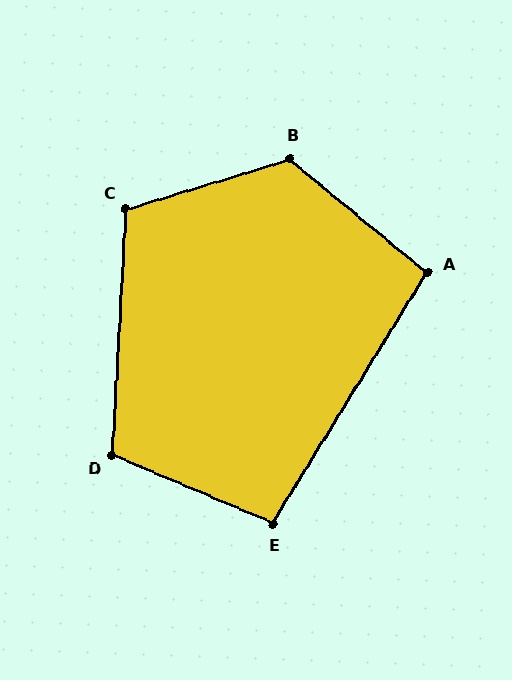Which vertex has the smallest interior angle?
A, at approximately 98 degrees.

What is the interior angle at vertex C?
Approximately 110 degrees (obtuse).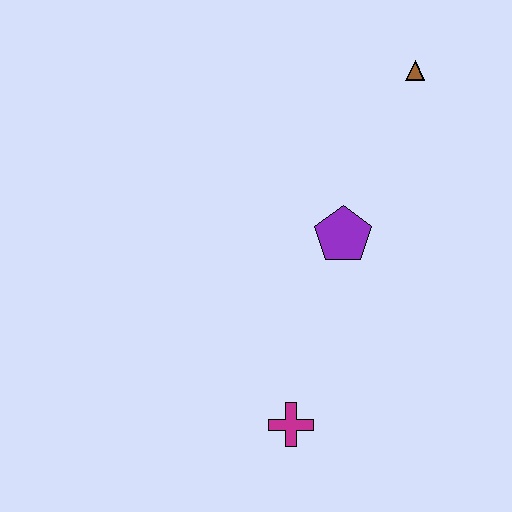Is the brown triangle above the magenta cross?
Yes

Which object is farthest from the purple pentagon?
The magenta cross is farthest from the purple pentagon.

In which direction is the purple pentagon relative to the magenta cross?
The purple pentagon is above the magenta cross.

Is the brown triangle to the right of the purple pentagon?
Yes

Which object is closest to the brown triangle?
The purple pentagon is closest to the brown triangle.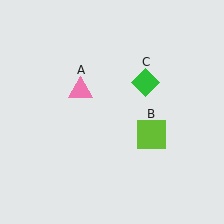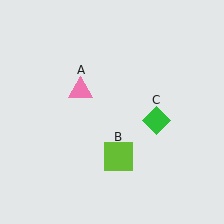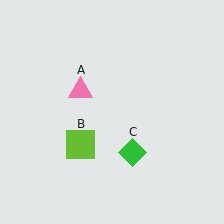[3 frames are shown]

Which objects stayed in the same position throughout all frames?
Pink triangle (object A) remained stationary.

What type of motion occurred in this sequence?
The lime square (object B), green diamond (object C) rotated clockwise around the center of the scene.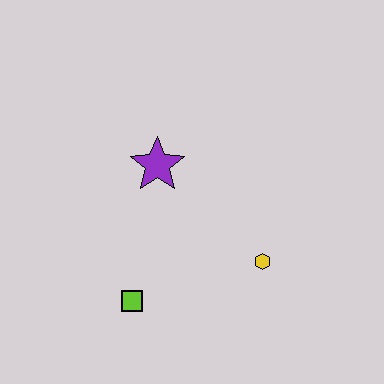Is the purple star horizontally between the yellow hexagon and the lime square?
Yes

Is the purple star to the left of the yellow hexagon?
Yes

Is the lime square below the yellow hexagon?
Yes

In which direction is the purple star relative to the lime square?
The purple star is above the lime square.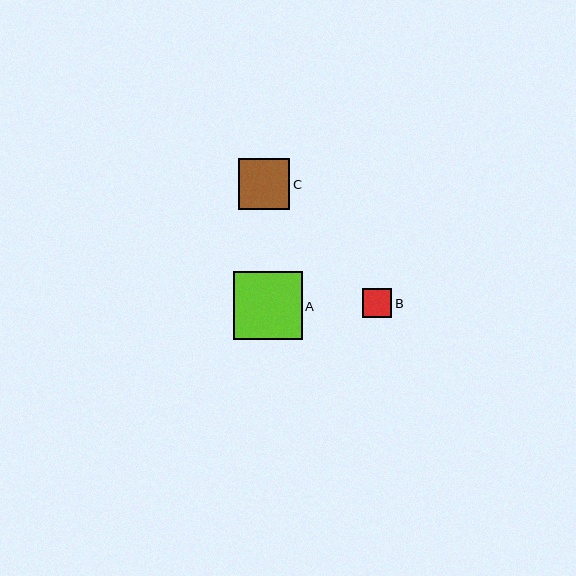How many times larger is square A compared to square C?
Square A is approximately 1.3 times the size of square C.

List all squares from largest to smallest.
From largest to smallest: A, C, B.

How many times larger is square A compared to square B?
Square A is approximately 2.4 times the size of square B.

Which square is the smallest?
Square B is the smallest with a size of approximately 29 pixels.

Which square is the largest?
Square A is the largest with a size of approximately 69 pixels.